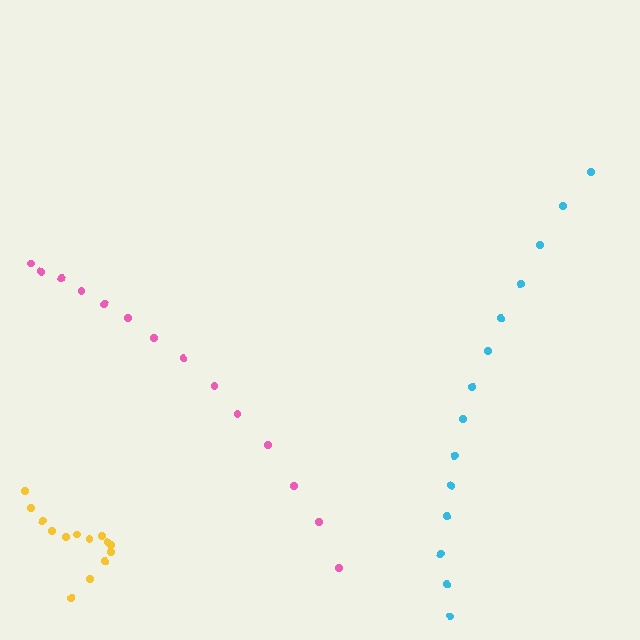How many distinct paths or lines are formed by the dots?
There are 3 distinct paths.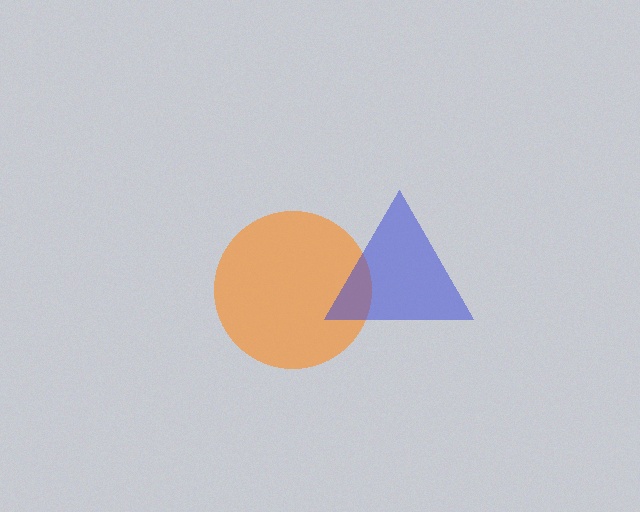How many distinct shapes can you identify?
There are 2 distinct shapes: an orange circle, a blue triangle.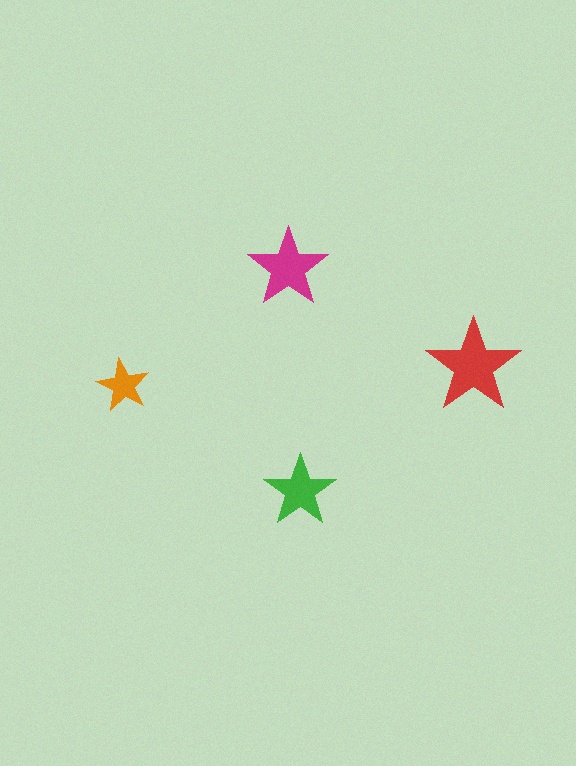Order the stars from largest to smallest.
the red one, the magenta one, the green one, the orange one.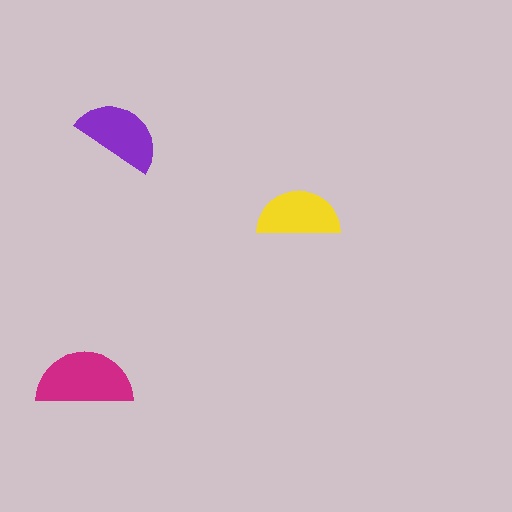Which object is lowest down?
The magenta semicircle is bottommost.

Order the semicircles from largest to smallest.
the magenta one, the purple one, the yellow one.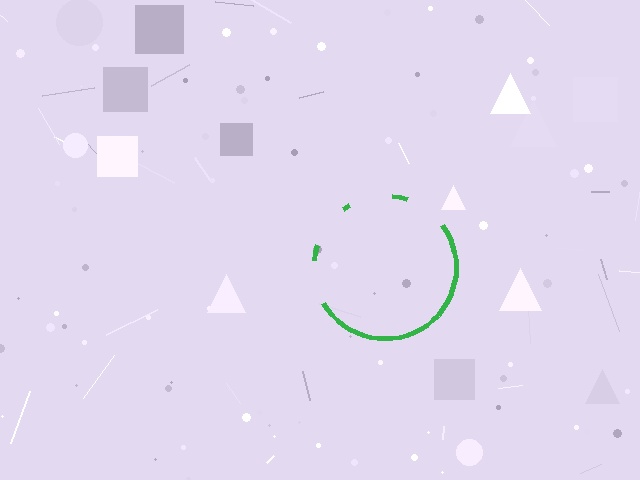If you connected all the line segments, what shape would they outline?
They would outline a circle.